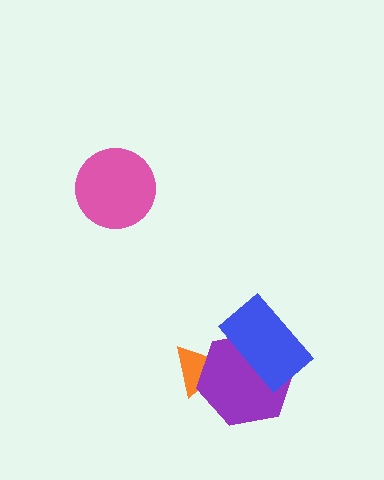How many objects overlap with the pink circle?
0 objects overlap with the pink circle.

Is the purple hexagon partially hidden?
Yes, it is partially covered by another shape.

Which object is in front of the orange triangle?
The purple hexagon is in front of the orange triangle.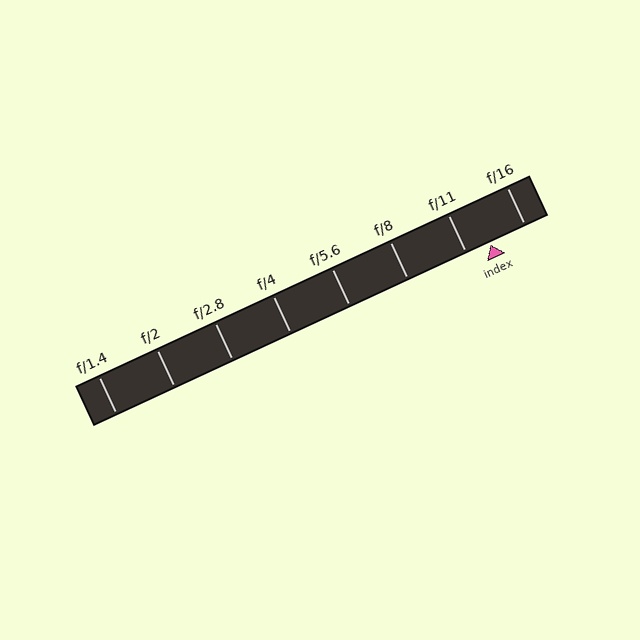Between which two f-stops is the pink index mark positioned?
The index mark is between f/11 and f/16.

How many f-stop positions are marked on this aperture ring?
There are 8 f-stop positions marked.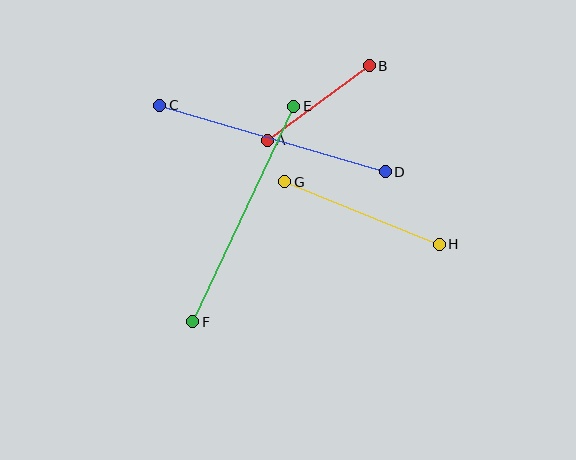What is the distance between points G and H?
The distance is approximately 166 pixels.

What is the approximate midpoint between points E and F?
The midpoint is at approximately (243, 214) pixels.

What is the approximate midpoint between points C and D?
The midpoint is at approximately (272, 138) pixels.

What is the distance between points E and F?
The distance is approximately 238 pixels.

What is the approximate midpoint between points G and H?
The midpoint is at approximately (362, 213) pixels.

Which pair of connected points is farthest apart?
Points E and F are farthest apart.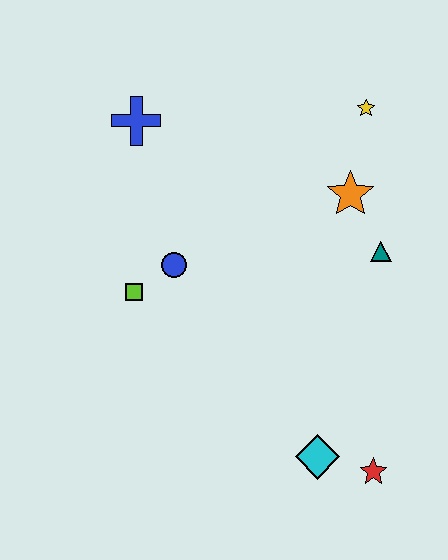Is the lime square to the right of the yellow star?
No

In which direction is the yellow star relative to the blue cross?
The yellow star is to the right of the blue cross.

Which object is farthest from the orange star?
The red star is farthest from the orange star.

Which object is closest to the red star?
The cyan diamond is closest to the red star.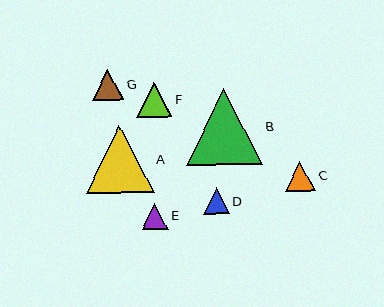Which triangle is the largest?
Triangle B is the largest with a size of approximately 76 pixels.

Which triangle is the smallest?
Triangle D is the smallest with a size of approximately 25 pixels.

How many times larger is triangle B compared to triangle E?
Triangle B is approximately 2.9 times the size of triangle E.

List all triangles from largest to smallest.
From largest to smallest: B, A, F, G, C, E, D.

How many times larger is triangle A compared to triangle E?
Triangle A is approximately 2.6 times the size of triangle E.